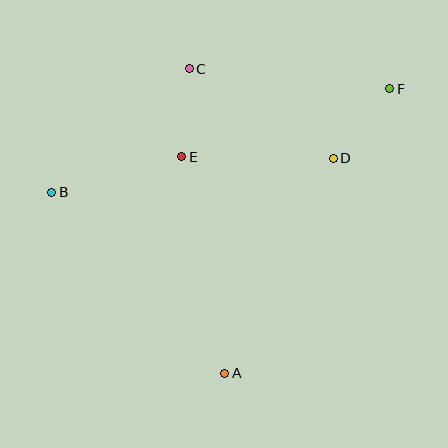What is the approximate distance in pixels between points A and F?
The distance between A and F is approximately 329 pixels.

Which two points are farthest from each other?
Points B and F are farthest from each other.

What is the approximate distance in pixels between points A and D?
The distance between A and D is approximately 241 pixels.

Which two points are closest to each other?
Points C and E are closest to each other.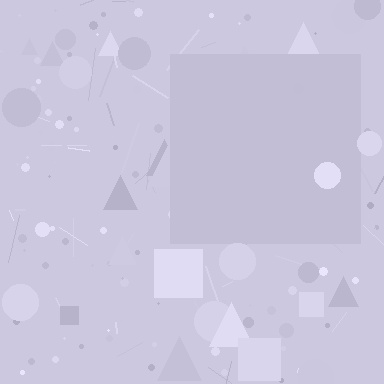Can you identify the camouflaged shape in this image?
The camouflaged shape is a square.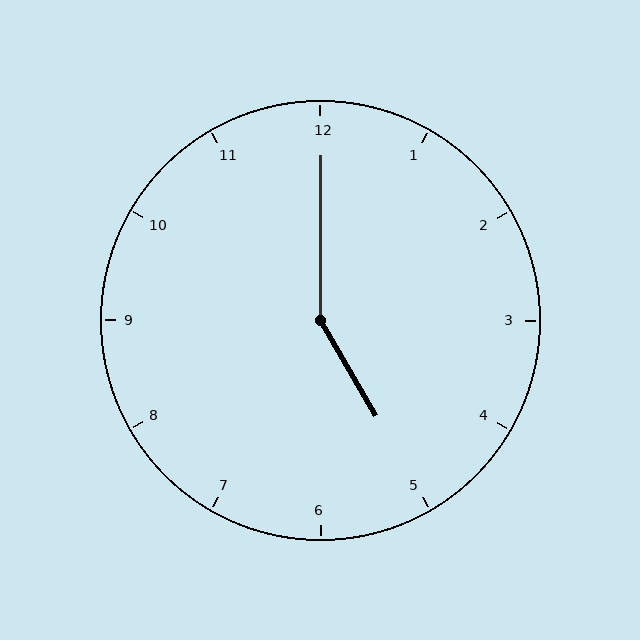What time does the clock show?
5:00.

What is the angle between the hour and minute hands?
Approximately 150 degrees.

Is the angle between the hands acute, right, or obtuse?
It is obtuse.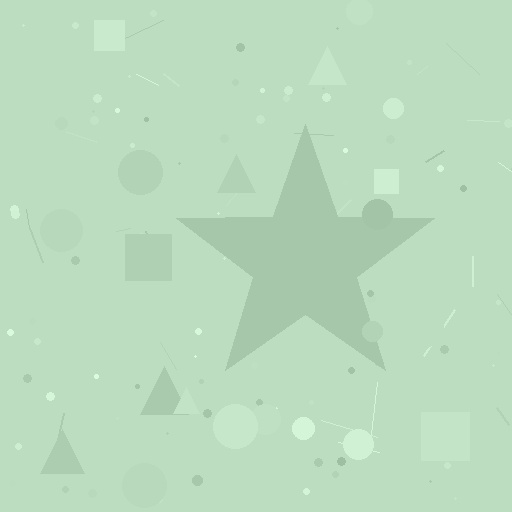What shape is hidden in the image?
A star is hidden in the image.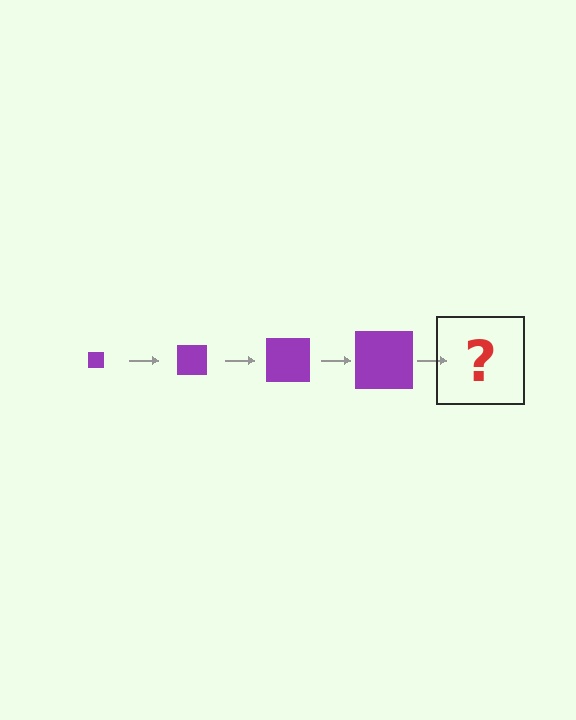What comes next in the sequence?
The next element should be a purple square, larger than the previous one.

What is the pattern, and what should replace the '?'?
The pattern is that the square gets progressively larger each step. The '?' should be a purple square, larger than the previous one.